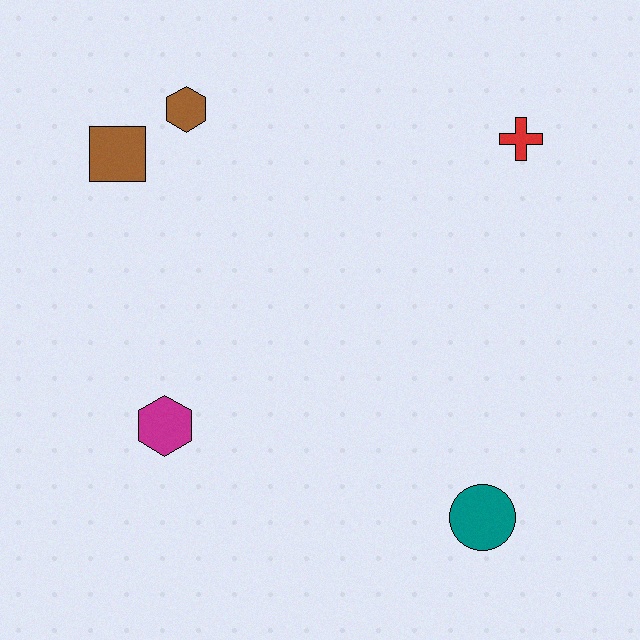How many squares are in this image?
There is 1 square.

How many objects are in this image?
There are 5 objects.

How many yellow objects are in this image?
There are no yellow objects.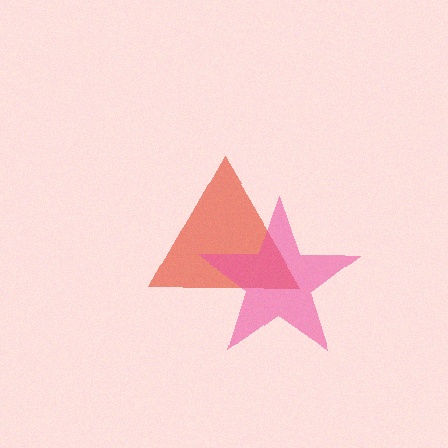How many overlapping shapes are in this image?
There are 2 overlapping shapes in the image.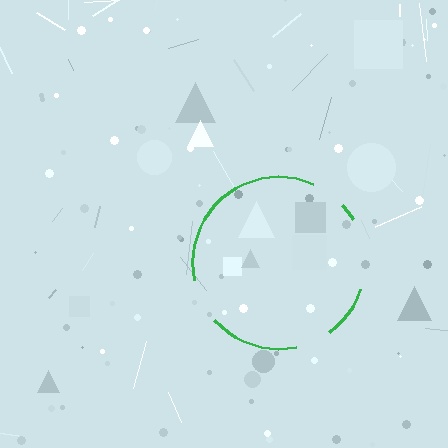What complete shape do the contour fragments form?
The contour fragments form a circle.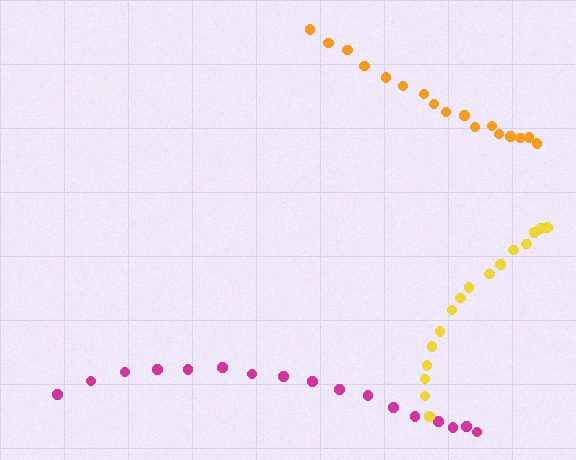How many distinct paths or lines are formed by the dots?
There are 3 distinct paths.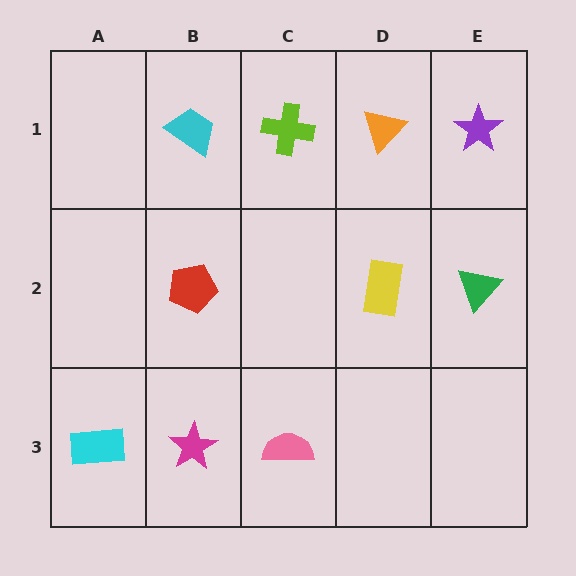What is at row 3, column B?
A magenta star.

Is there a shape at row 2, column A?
No, that cell is empty.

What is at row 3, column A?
A cyan rectangle.